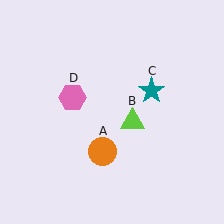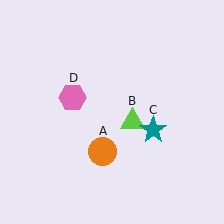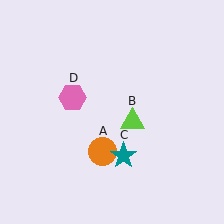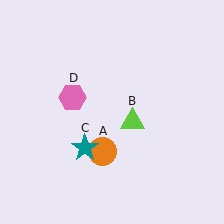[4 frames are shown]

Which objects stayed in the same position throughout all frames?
Orange circle (object A) and lime triangle (object B) and pink hexagon (object D) remained stationary.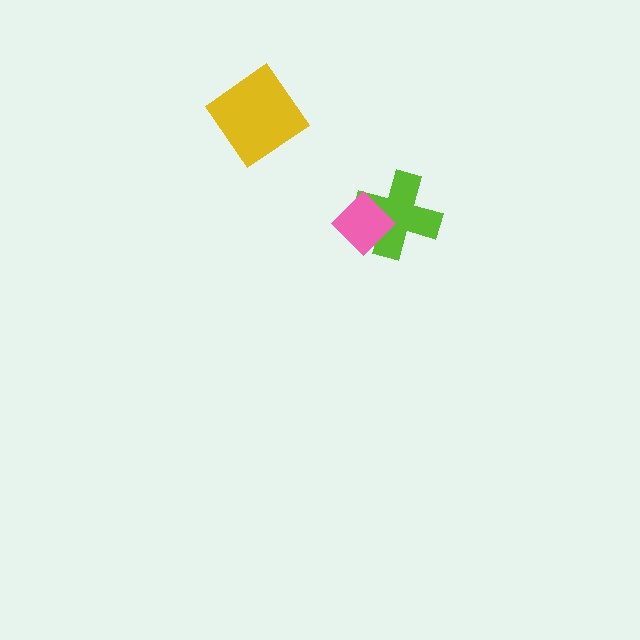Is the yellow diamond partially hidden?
No, no other shape covers it.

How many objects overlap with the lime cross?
1 object overlaps with the lime cross.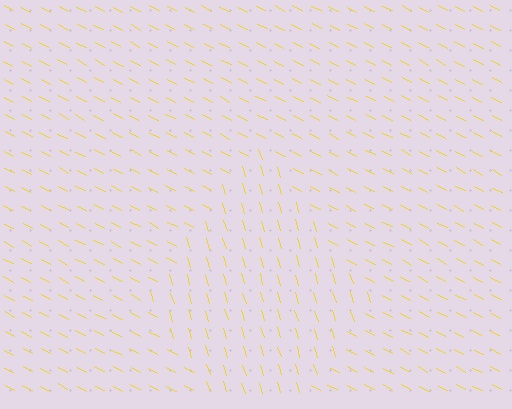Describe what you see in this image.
The image is filled with small yellow line segments. A diamond region in the image has lines oriented differently from the surrounding lines, creating a visible texture boundary.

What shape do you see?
I see a diamond.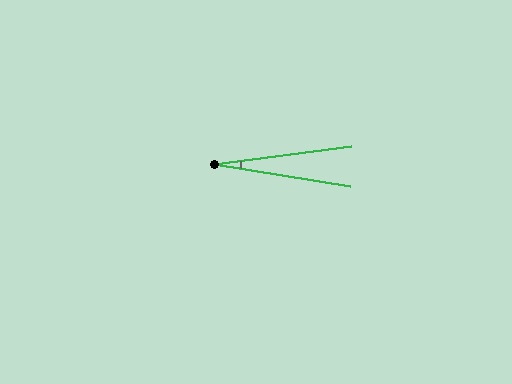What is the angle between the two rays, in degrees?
Approximately 16 degrees.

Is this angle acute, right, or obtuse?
It is acute.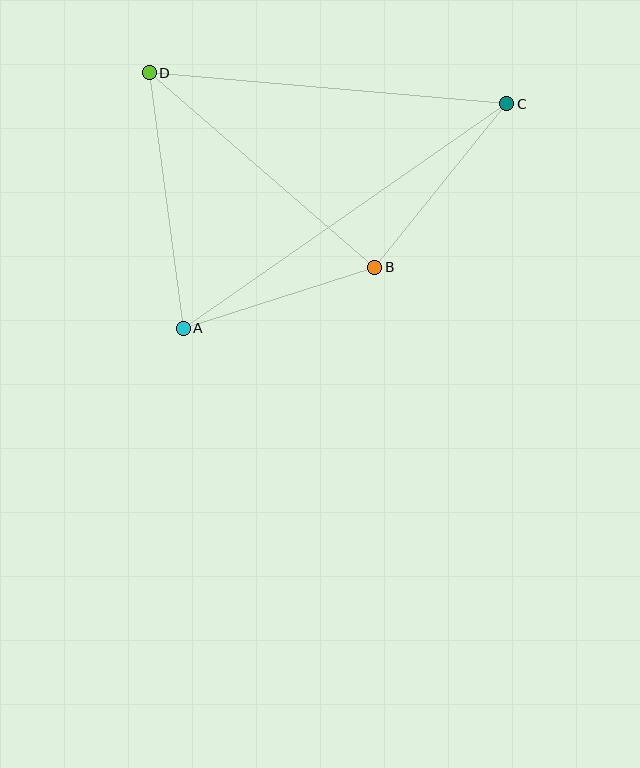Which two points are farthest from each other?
Points A and C are farthest from each other.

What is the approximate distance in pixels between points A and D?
The distance between A and D is approximately 258 pixels.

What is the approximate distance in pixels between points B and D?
The distance between B and D is approximately 298 pixels.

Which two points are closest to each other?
Points A and B are closest to each other.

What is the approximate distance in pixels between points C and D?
The distance between C and D is approximately 359 pixels.